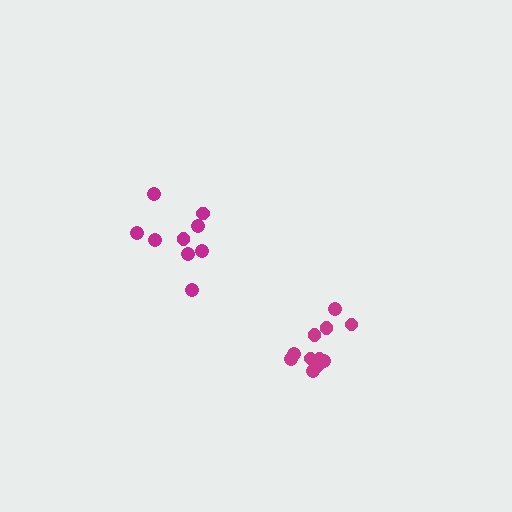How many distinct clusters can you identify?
There are 2 distinct clusters.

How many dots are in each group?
Group 1: 9 dots, Group 2: 11 dots (20 total).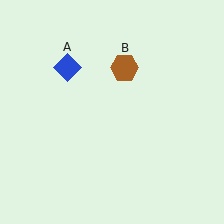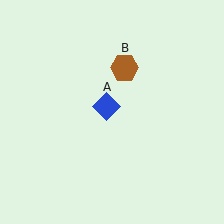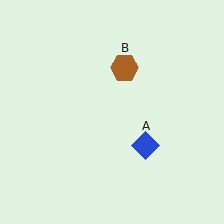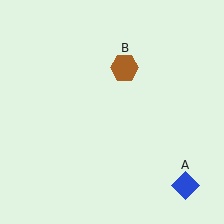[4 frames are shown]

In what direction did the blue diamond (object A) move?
The blue diamond (object A) moved down and to the right.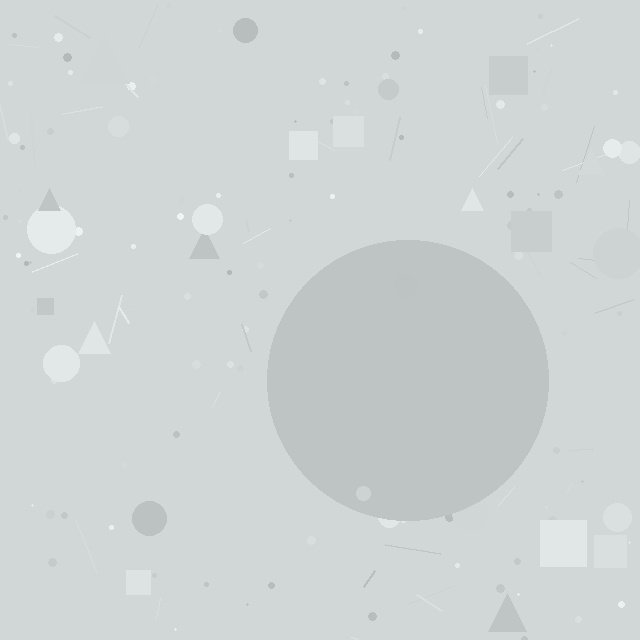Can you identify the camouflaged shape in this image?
The camouflaged shape is a circle.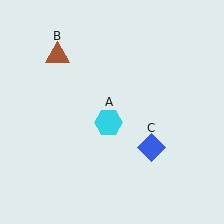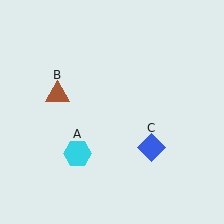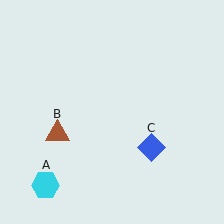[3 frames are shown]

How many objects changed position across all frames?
2 objects changed position: cyan hexagon (object A), brown triangle (object B).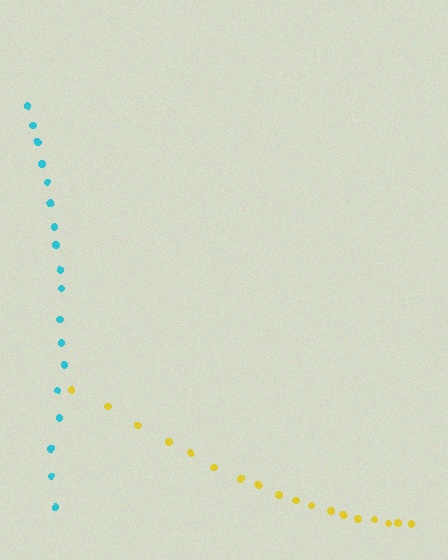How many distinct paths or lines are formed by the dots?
There are 2 distinct paths.